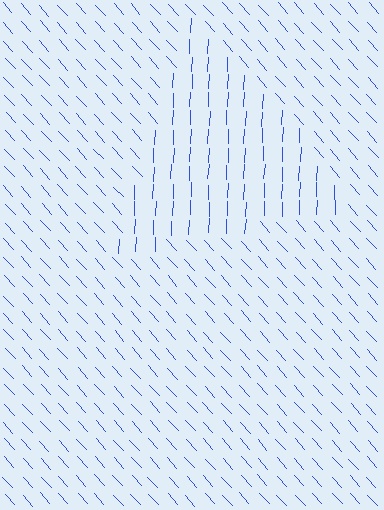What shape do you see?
I see a triangle.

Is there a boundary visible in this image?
Yes, there is a texture boundary formed by a change in line orientation.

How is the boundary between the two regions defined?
The boundary is defined purely by a change in line orientation (approximately 45 degrees difference). All lines are the same color and thickness.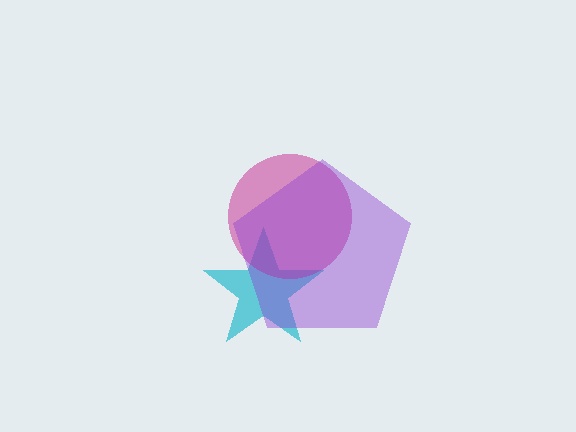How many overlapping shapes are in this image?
There are 3 overlapping shapes in the image.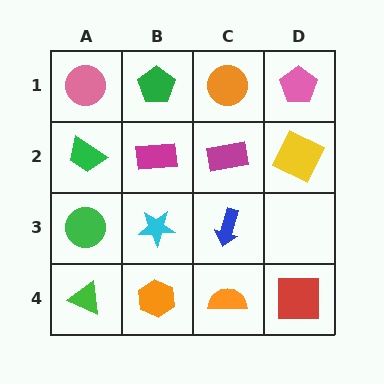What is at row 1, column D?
A pink pentagon.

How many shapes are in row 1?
4 shapes.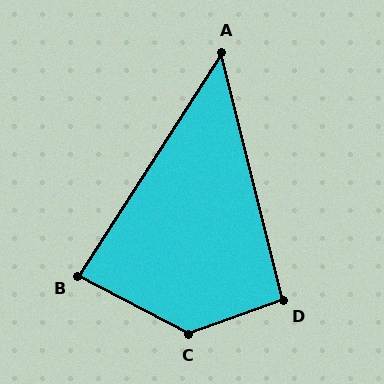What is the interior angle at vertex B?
Approximately 85 degrees (acute).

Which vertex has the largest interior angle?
C, at approximately 133 degrees.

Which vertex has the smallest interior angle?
A, at approximately 47 degrees.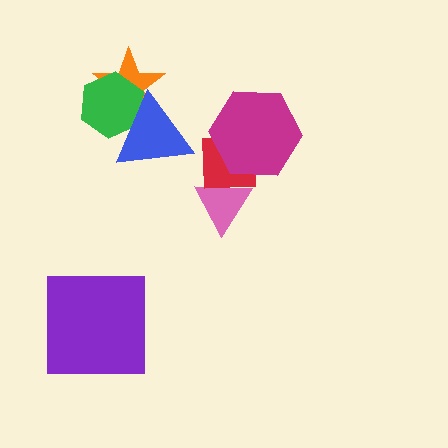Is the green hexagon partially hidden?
Yes, it is partially covered by another shape.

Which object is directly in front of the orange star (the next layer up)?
The green hexagon is directly in front of the orange star.